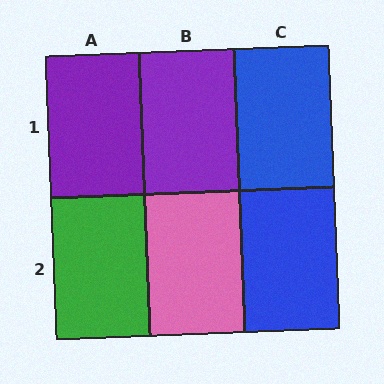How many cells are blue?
2 cells are blue.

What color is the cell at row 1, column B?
Purple.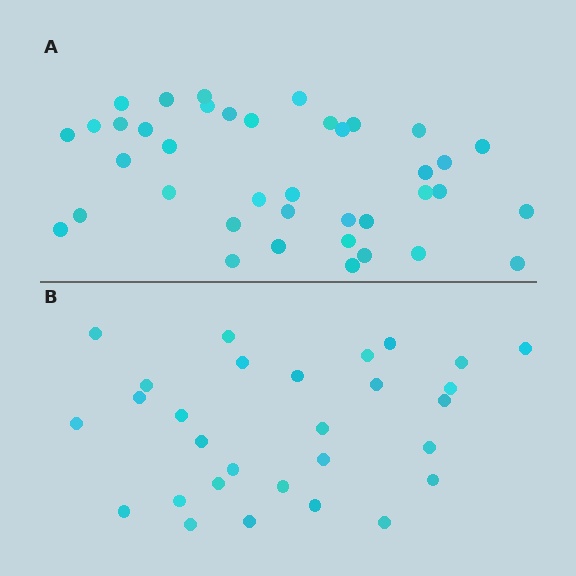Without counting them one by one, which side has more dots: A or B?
Region A (the top region) has more dots.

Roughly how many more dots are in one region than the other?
Region A has roughly 10 or so more dots than region B.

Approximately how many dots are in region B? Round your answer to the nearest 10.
About 30 dots. (The exact count is 29, which rounds to 30.)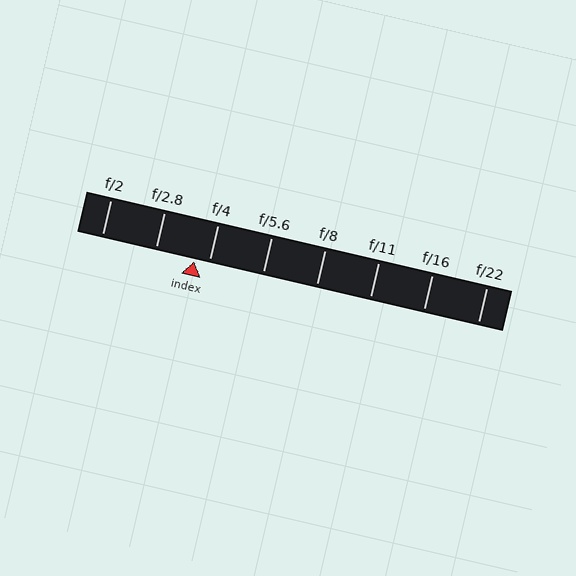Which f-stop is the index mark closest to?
The index mark is closest to f/4.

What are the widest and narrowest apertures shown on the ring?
The widest aperture shown is f/2 and the narrowest is f/22.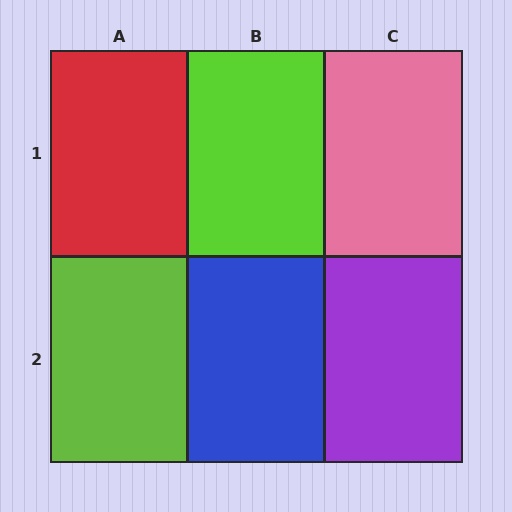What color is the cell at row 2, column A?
Lime.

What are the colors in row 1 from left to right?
Red, lime, pink.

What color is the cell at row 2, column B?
Blue.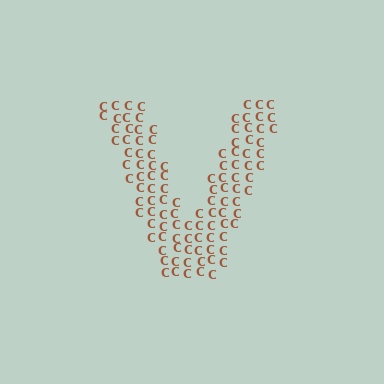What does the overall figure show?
The overall figure shows the letter V.